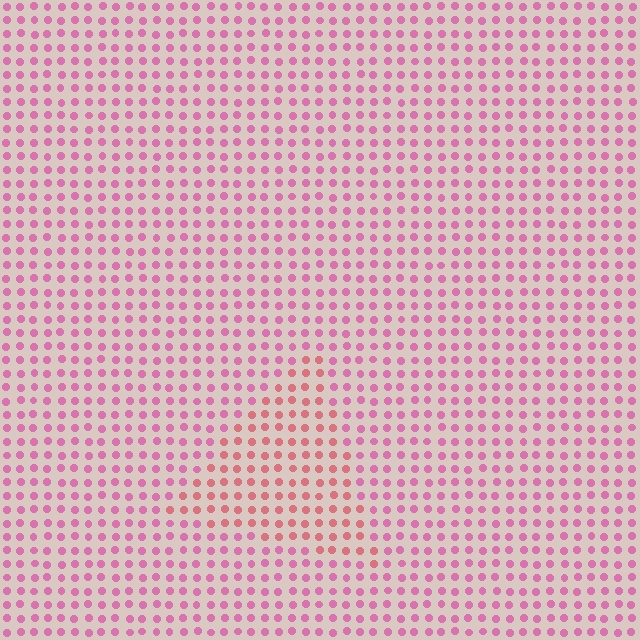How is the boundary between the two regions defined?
The boundary is defined purely by a slight shift in hue (about 29 degrees). Spacing, size, and orientation are identical on both sides.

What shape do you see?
I see a triangle.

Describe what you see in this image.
The image is filled with small pink elements in a uniform arrangement. A triangle-shaped region is visible where the elements are tinted to a slightly different hue, forming a subtle color boundary.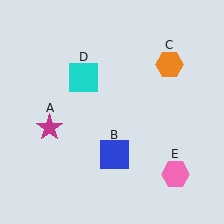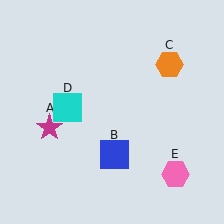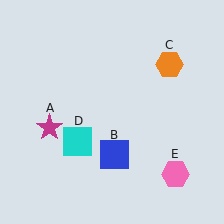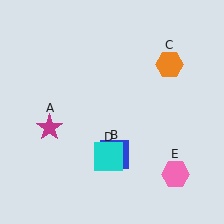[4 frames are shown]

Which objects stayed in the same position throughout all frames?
Magenta star (object A) and blue square (object B) and orange hexagon (object C) and pink hexagon (object E) remained stationary.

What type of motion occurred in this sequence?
The cyan square (object D) rotated counterclockwise around the center of the scene.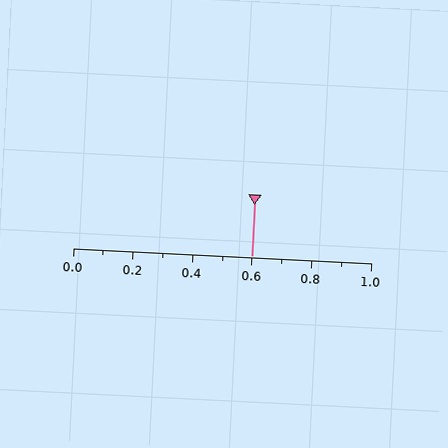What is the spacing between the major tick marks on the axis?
The major ticks are spaced 0.2 apart.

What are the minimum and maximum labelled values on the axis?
The axis runs from 0.0 to 1.0.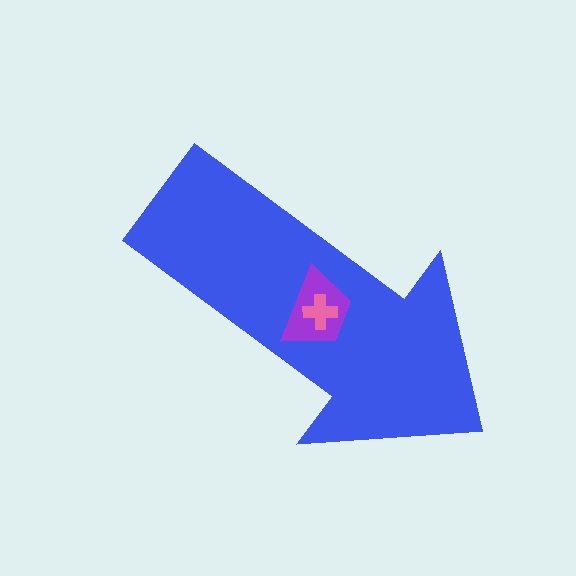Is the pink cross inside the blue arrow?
Yes.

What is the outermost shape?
The blue arrow.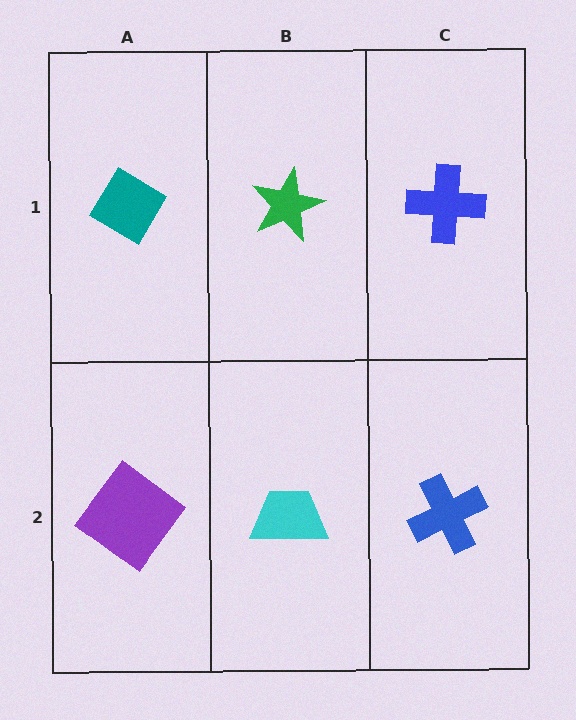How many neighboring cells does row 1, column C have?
2.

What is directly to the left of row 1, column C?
A green star.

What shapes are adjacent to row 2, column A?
A teal diamond (row 1, column A), a cyan trapezoid (row 2, column B).